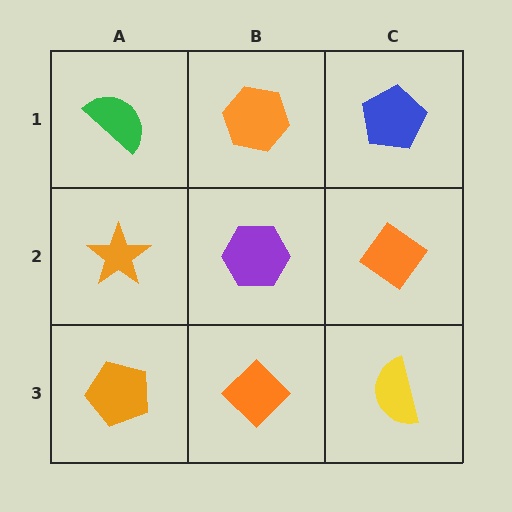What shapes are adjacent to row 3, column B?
A purple hexagon (row 2, column B), an orange pentagon (row 3, column A), a yellow semicircle (row 3, column C).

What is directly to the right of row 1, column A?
An orange hexagon.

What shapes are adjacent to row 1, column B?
A purple hexagon (row 2, column B), a green semicircle (row 1, column A), a blue pentagon (row 1, column C).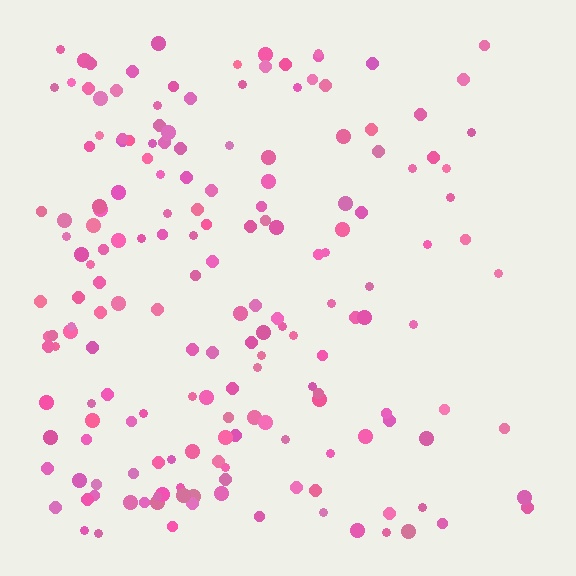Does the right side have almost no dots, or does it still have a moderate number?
Still a moderate number, just noticeably fewer than the left.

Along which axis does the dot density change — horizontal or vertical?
Horizontal.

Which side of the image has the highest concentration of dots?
The left.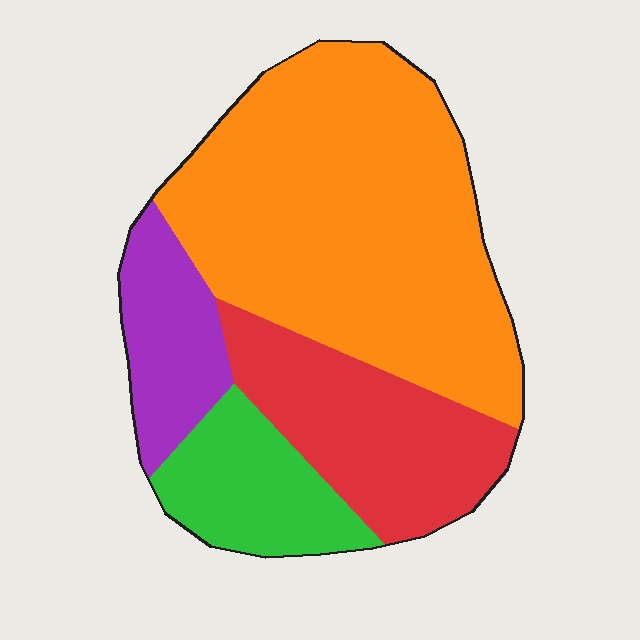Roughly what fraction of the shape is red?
Red takes up about one fifth (1/5) of the shape.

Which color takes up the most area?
Orange, at roughly 55%.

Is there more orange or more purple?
Orange.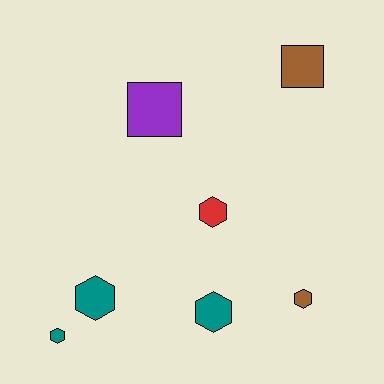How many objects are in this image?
There are 7 objects.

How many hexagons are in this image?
There are 5 hexagons.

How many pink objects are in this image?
There are no pink objects.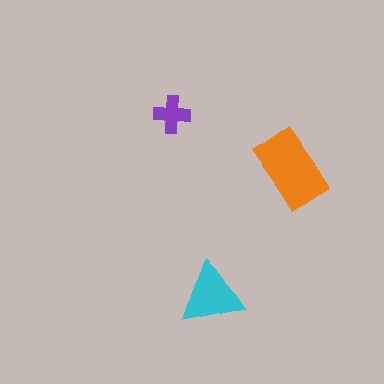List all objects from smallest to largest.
The purple cross, the cyan triangle, the orange rectangle.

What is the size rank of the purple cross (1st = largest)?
3rd.